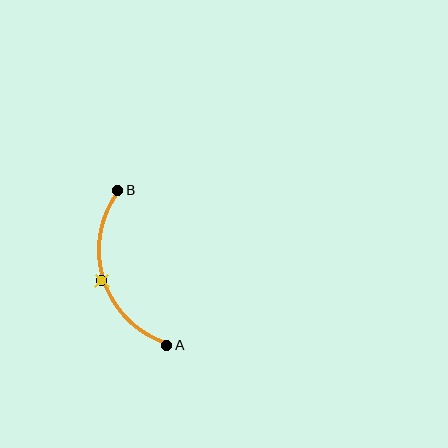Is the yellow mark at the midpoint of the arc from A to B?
Yes. The yellow mark lies on the arc at equal arc-length from both A and B — it is the arc midpoint.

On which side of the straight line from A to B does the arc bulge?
The arc bulges to the left of the straight line connecting A and B.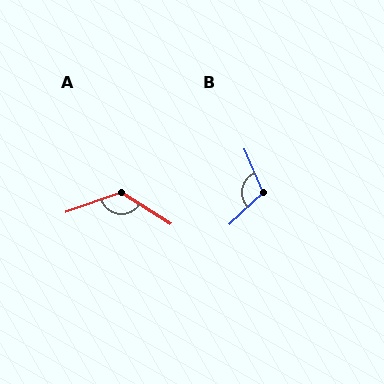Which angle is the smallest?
B, at approximately 110 degrees.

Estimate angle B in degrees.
Approximately 110 degrees.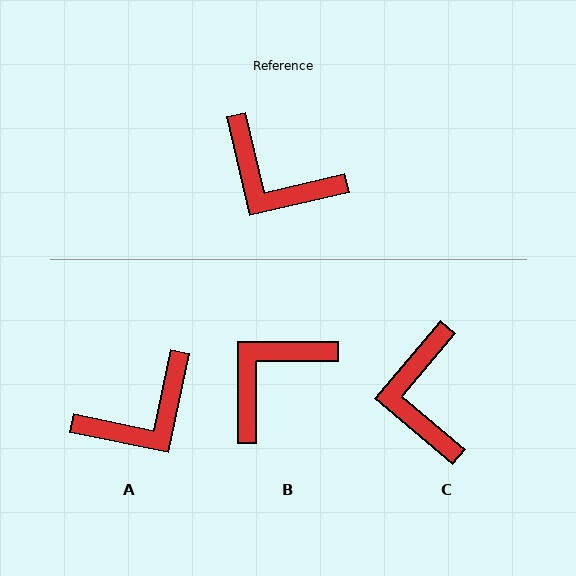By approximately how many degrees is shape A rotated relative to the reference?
Approximately 65 degrees counter-clockwise.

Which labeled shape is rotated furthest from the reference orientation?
B, about 103 degrees away.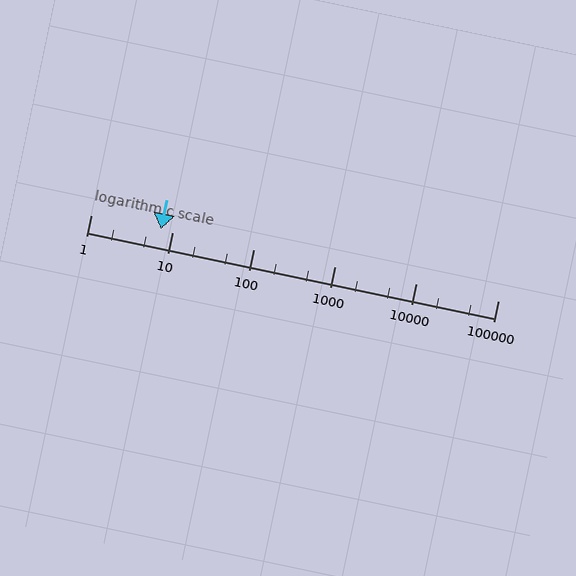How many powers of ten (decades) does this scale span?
The scale spans 5 decades, from 1 to 100000.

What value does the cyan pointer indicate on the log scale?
The pointer indicates approximately 7.3.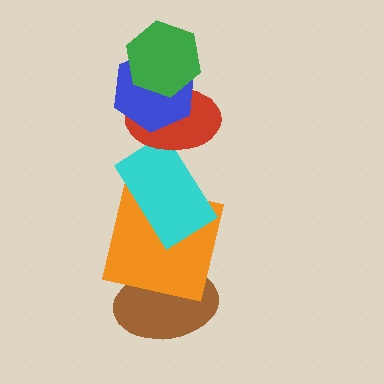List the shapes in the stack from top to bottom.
From top to bottom: the green hexagon, the blue hexagon, the red ellipse, the cyan rectangle, the orange square, the brown ellipse.